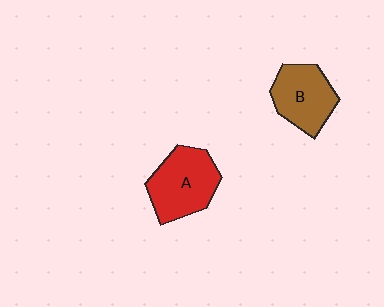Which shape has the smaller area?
Shape B (brown).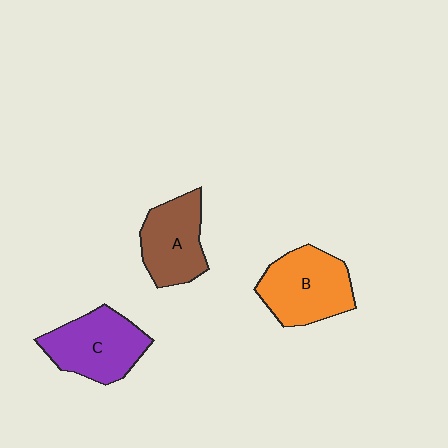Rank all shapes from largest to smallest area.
From largest to smallest: B (orange), C (purple), A (brown).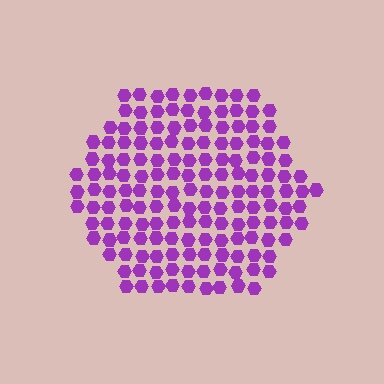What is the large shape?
The large shape is a hexagon.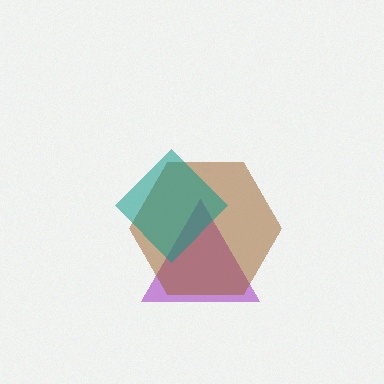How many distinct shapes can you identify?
There are 3 distinct shapes: a purple triangle, a brown hexagon, a teal diamond.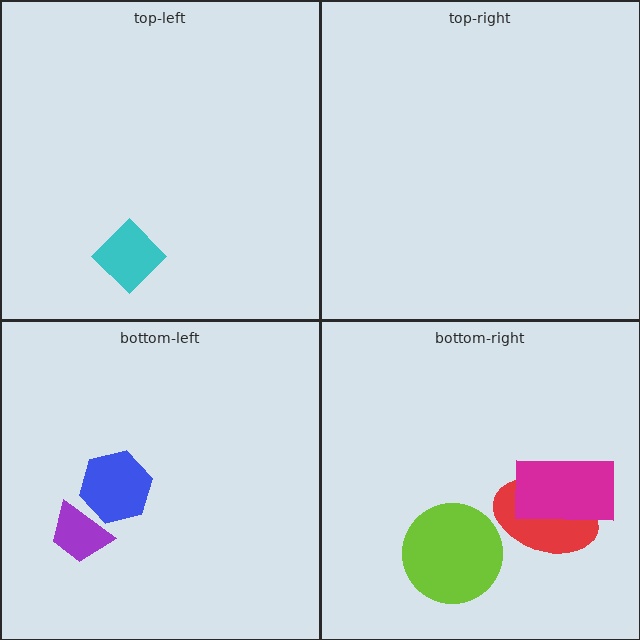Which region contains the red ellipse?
The bottom-right region.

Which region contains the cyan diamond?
The top-left region.